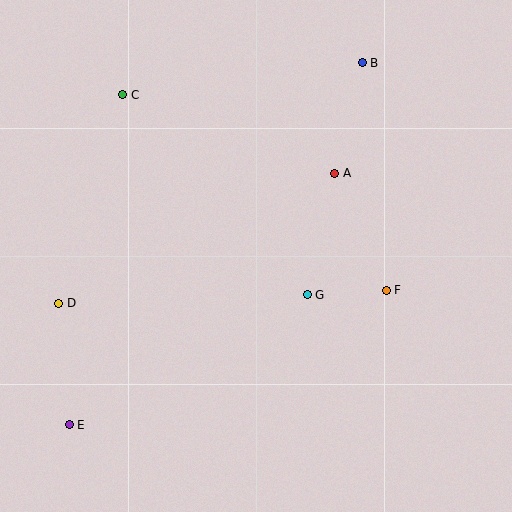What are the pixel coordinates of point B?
Point B is at (362, 63).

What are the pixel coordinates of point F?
Point F is at (386, 290).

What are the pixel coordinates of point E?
Point E is at (69, 425).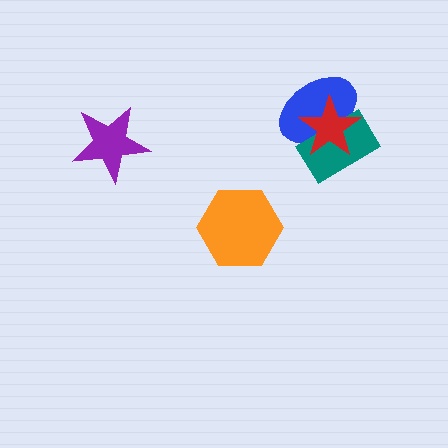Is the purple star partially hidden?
No, no other shape covers it.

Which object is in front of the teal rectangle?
The red star is in front of the teal rectangle.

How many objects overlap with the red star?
2 objects overlap with the red star.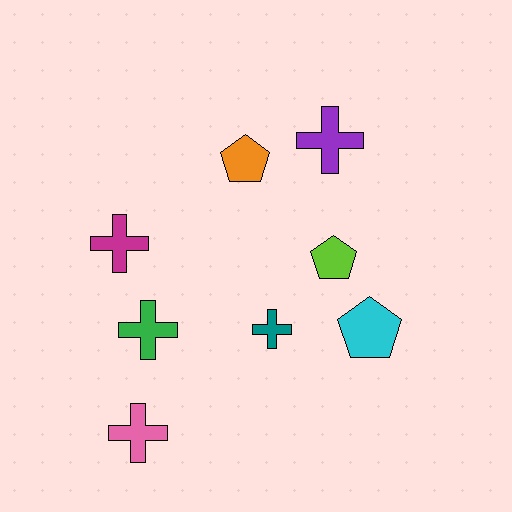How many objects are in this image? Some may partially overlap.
There are 8 objects.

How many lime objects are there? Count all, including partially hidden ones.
There is 1 lime object.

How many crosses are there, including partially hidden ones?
There are 5 crosses.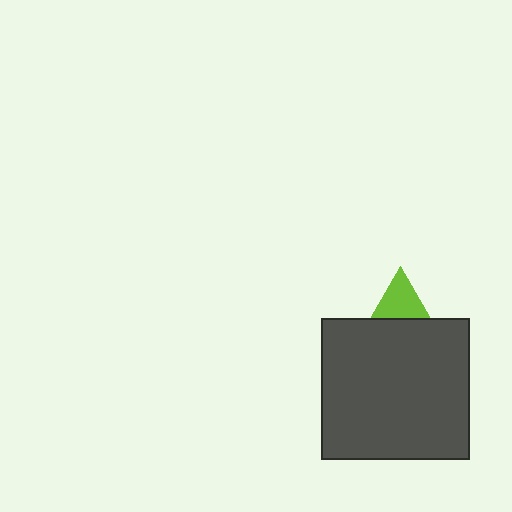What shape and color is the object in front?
The object in front is a dark gray rectangle.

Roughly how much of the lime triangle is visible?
A small part of it is visible (roughly 32%).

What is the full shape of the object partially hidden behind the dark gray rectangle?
The partially hidden object is a lime triangle.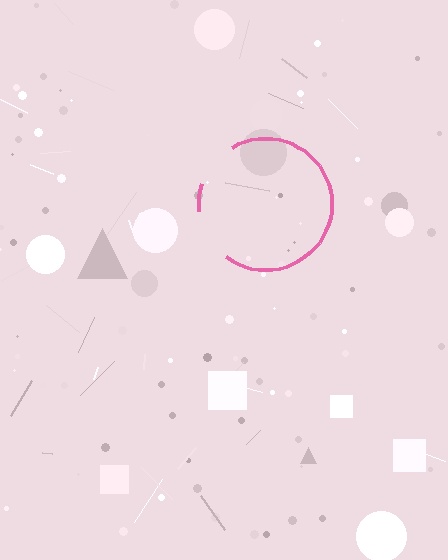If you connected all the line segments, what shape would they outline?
They would outline a circle.